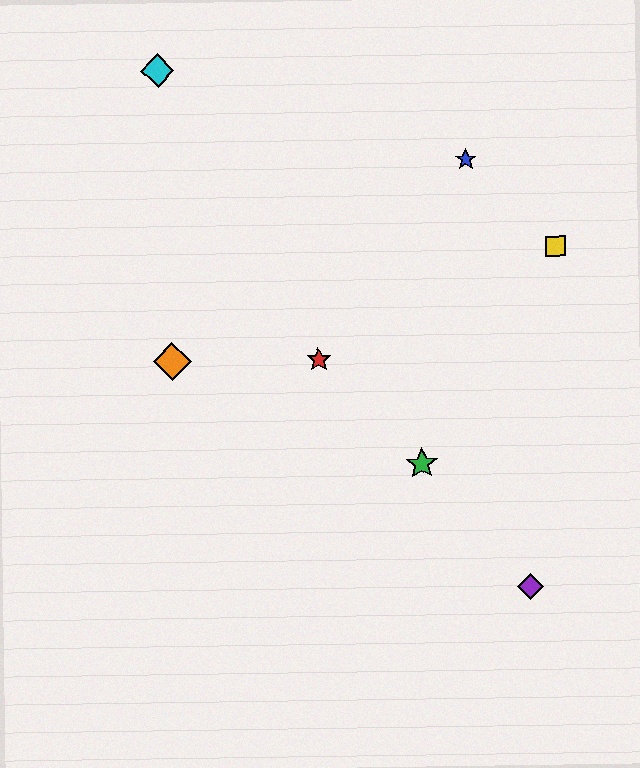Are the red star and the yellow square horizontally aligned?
No, the red star is at y≈360 and the yellow square is at y≈246.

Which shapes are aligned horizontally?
The red star, the orange diamond are aligned horizontally.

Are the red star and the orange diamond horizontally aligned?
Yes, both are at y≈360.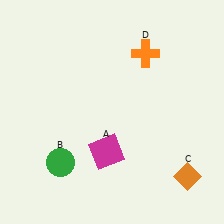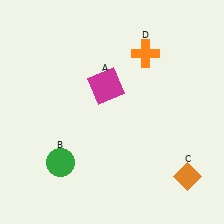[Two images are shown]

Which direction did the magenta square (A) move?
The magenta square (A) moved up.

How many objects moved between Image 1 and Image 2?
1 object moved between the two images.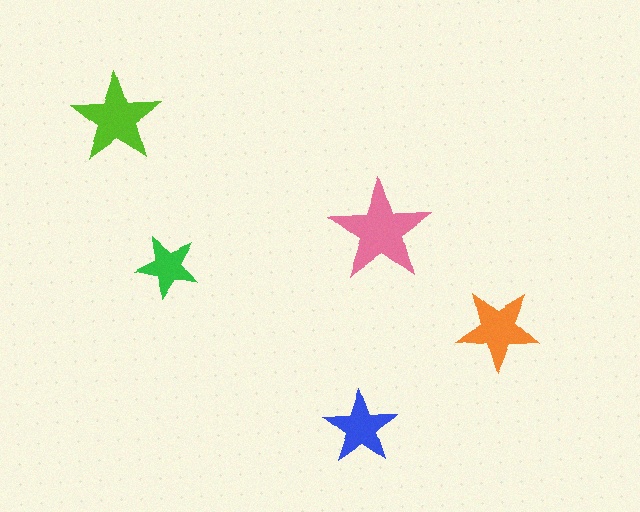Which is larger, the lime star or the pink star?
The pink one.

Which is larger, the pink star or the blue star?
The pink one.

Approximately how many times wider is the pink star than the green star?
About 1.5 times wider.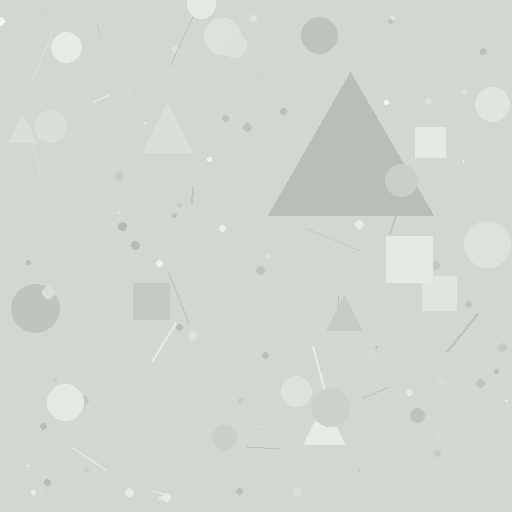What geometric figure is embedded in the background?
A triangle is embedded in the background.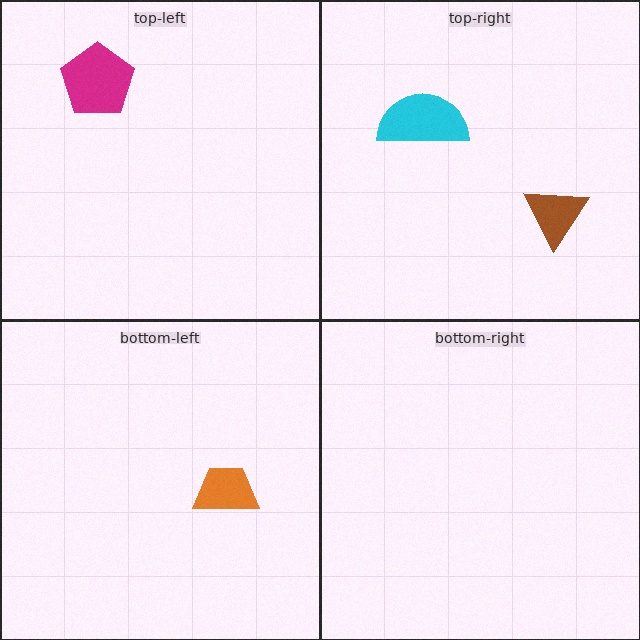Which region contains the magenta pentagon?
The top-left region.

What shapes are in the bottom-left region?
The orange trapezoid.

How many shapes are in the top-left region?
1.